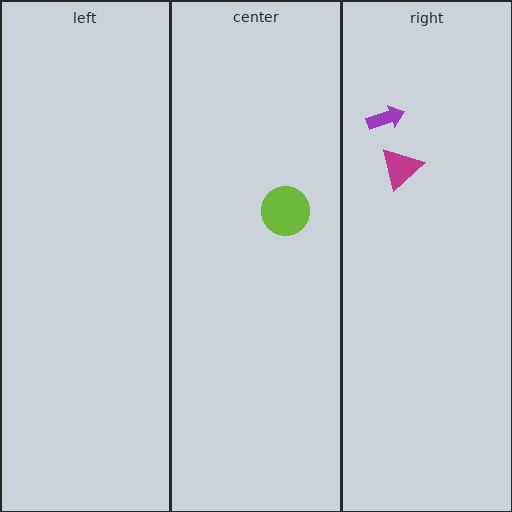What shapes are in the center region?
The lime circle.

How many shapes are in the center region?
1.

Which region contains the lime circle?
The center region.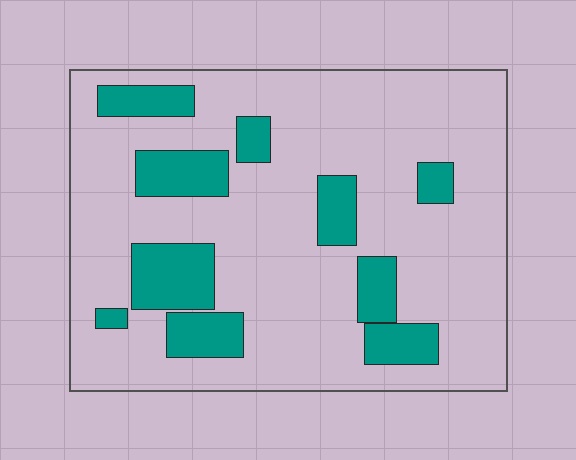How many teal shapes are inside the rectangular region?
10.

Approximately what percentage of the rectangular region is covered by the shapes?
Approximately 20%.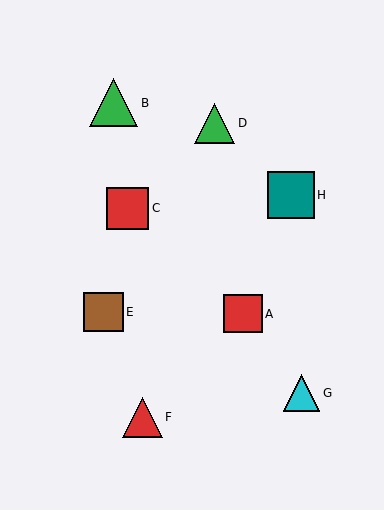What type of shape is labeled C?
Shape C is a red square.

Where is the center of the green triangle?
The center of the green triangle is at (114, 103).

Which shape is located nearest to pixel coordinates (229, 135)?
The green triangle (labeled D) at (215, 123) is nearest to that location.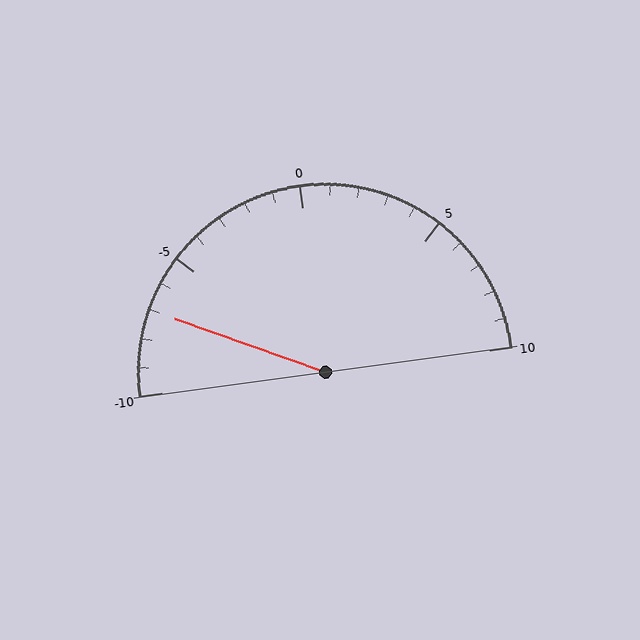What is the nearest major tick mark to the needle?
The nearest major tick mark is -5.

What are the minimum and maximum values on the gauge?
The gauge ranges from -10 to 10.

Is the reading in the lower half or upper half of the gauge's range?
The reading is in the lower half of the range (-10 to 10).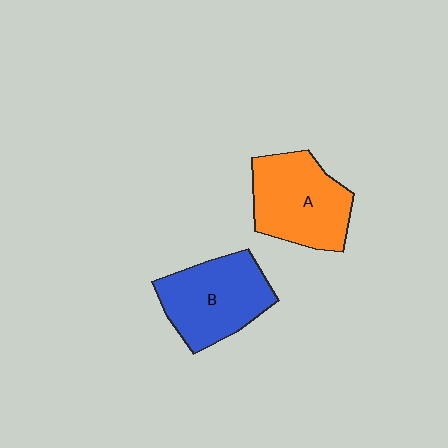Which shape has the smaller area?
Shape B (blue).